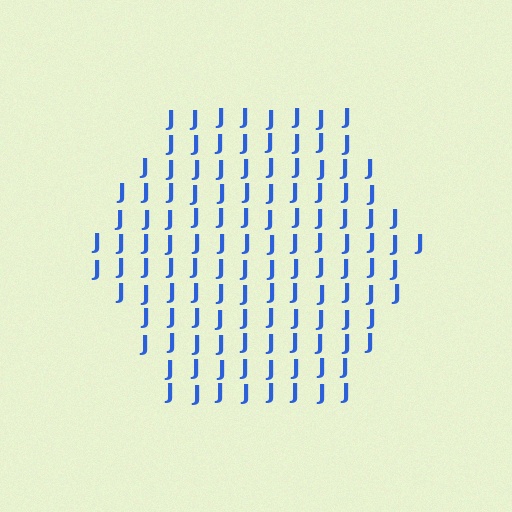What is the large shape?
The large shape is a hexagon.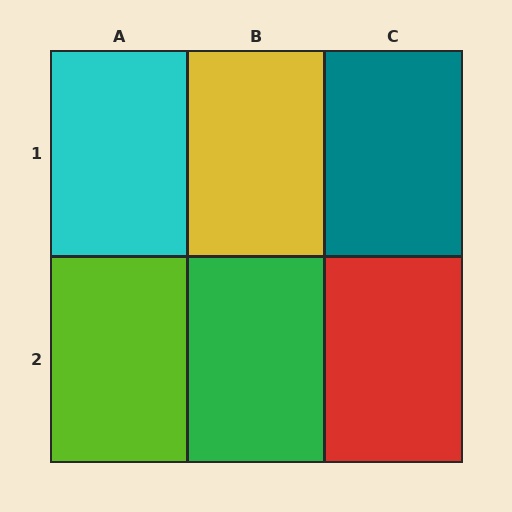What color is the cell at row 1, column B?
Yellow.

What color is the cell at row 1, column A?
Cyan.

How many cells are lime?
1 cell is lime.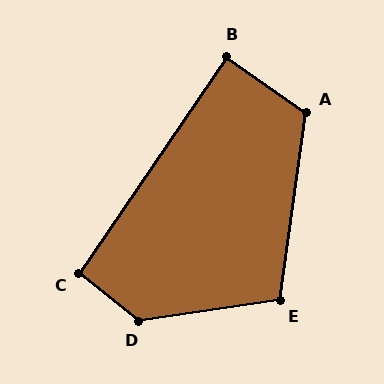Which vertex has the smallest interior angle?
B, at approximately 90 degrees.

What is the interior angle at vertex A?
Approximately 117 degrees (obtuse).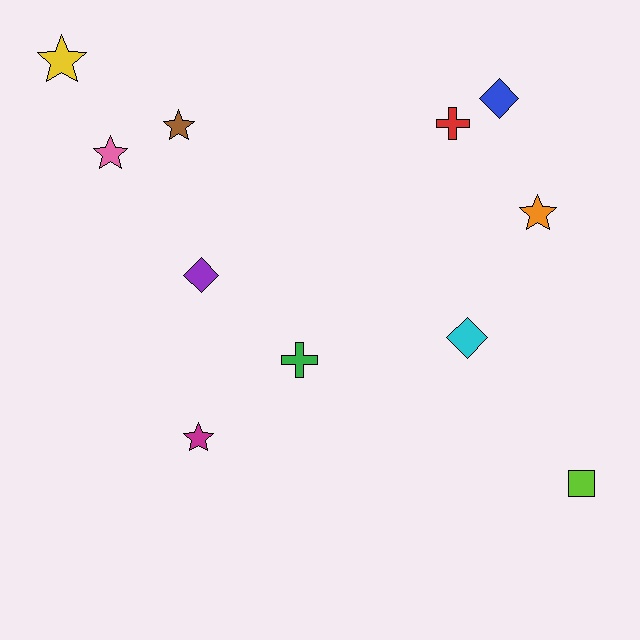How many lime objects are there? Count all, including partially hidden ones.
There is 1 lime object.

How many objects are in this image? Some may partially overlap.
There are 11 objects.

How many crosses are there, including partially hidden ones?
There are 2 crosses.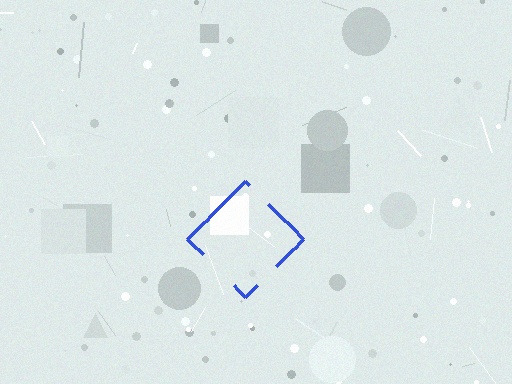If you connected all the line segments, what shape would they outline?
They would outline a diamond.